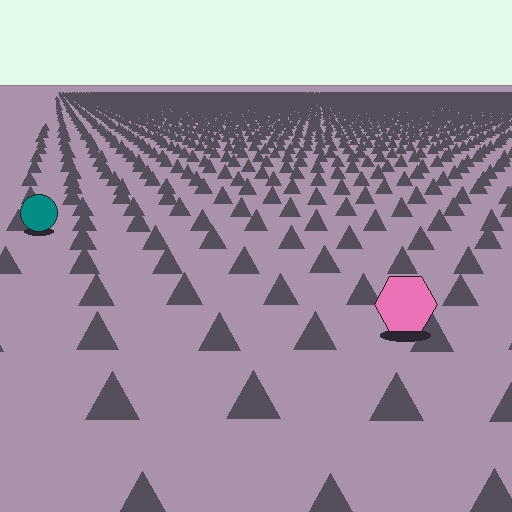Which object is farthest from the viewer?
The teal circle is farthest from the viewer. It appears smaller and the ground texture around it is denser.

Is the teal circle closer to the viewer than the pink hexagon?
No. The pink hexagon is closer — you can tell from the texture gradient: the ground texture is coarser near it.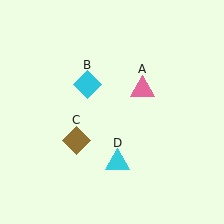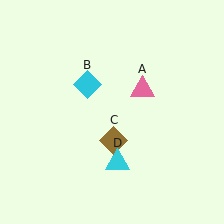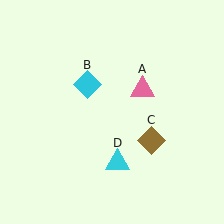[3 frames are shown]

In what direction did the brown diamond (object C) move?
The brown diamond (object C) moved right.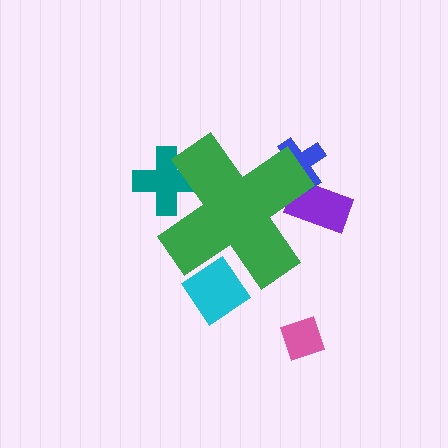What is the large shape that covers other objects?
A green cross.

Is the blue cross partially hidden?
Yes, the blue cross is partially hidden behind the green cross.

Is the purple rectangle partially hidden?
Yes, the purple rectangle is partially hidden behind the green cross.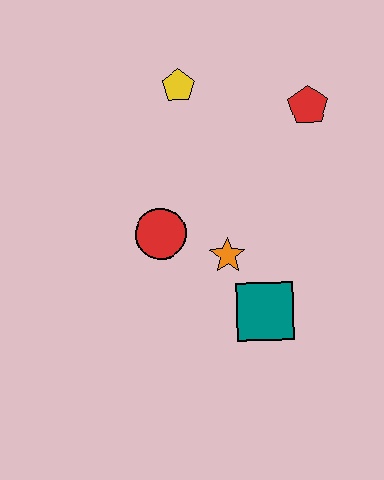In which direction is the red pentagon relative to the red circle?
The red pentagon is to the right of the red circle.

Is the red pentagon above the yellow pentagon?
No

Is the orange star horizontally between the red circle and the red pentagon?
Yes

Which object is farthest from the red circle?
The red pentagon is farthest from the red circle.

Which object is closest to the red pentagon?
The yellow pentagon is closest to the red pentagon.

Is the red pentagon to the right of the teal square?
Yes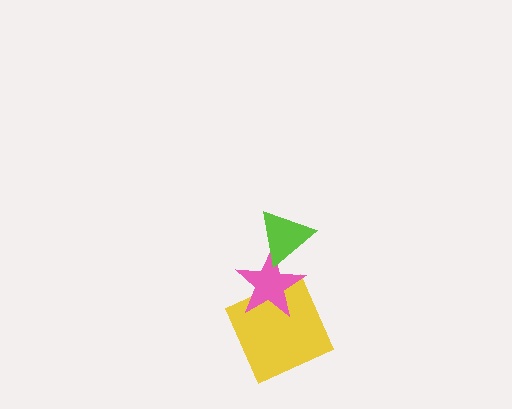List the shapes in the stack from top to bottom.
From top to bottom: the lime triangle, the pink star, the yellow square.